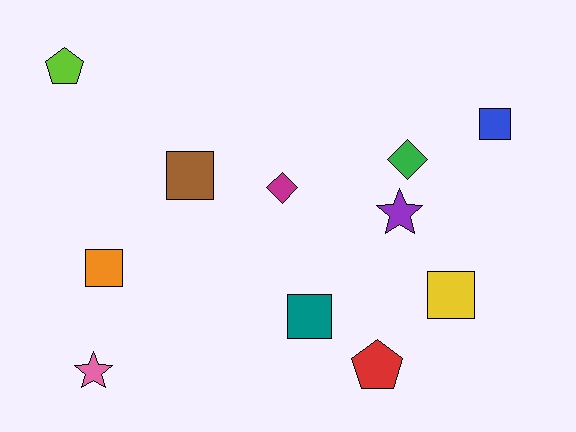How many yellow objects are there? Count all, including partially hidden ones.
There is 1 yellow object.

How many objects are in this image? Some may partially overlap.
There are 11 objects.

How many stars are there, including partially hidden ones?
There are 2 stars.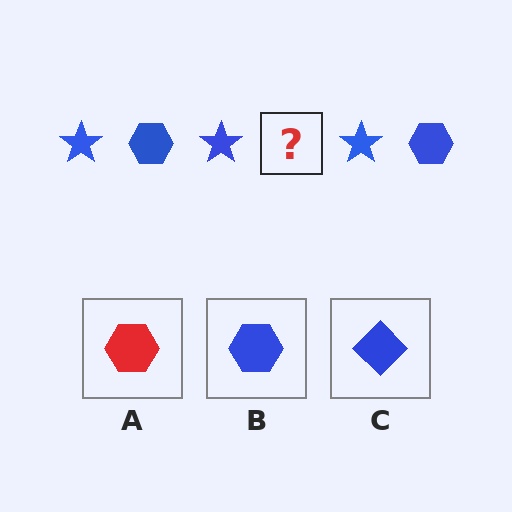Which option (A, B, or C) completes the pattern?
B.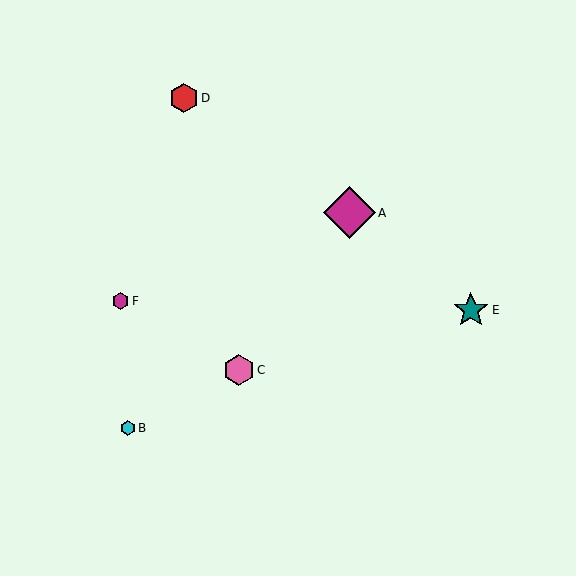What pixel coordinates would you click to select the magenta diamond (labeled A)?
Click at (349, 213) to select the magenta diamond A.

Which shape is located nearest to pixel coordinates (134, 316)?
The magenta hexagon (labeled F) at (121, 301) is nearest to that location.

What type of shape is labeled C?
Shape C is a pink hexagon.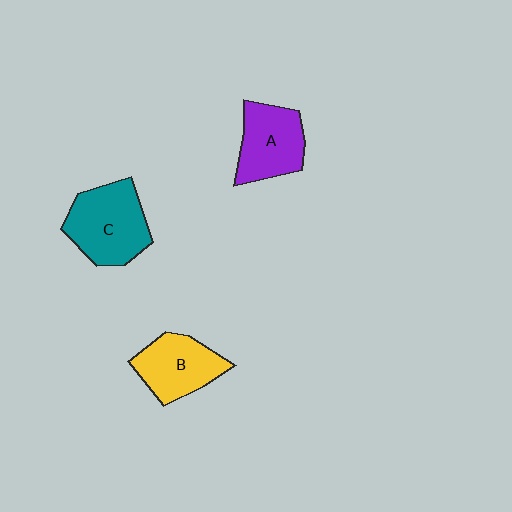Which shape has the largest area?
Shape C (teal).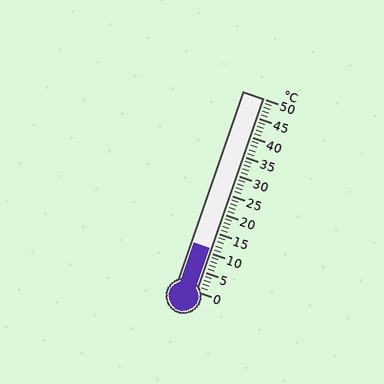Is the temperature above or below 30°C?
The temperature is below 30°C.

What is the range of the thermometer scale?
The thermometer scale ranges from 0°C to 50°C.